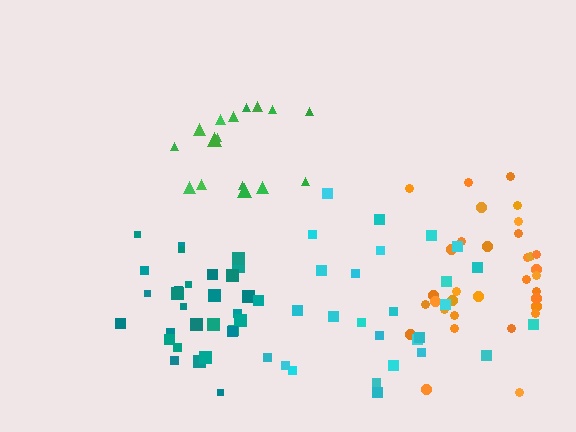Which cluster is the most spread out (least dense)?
Cyan.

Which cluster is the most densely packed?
Teal.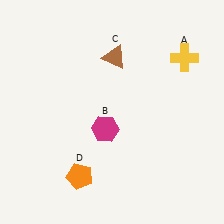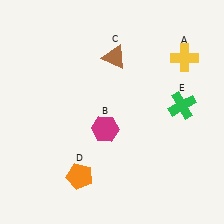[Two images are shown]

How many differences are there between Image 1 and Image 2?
There is 1 difference between the two images.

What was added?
A green cross (E) was added in Image 2.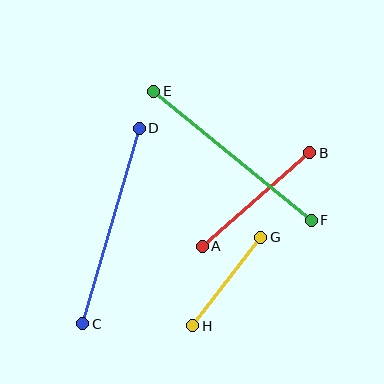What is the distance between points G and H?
The distance is approximately 112 pixels.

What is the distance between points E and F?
The distance is approximately 203 pixels.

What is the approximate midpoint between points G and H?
The midpoint is at approximately (227, 281) pixels.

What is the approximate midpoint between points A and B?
The midpoint is at approximately (256, 199) pixels.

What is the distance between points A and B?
The distance is approximately 142 pixels.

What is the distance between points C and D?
The distance is approximately 203 pixels.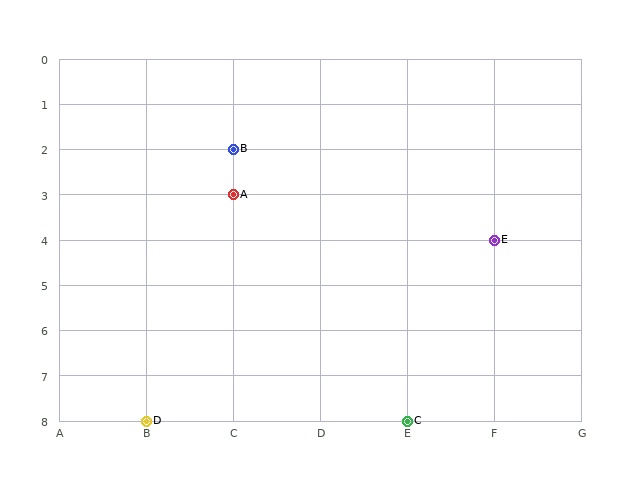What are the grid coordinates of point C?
Point C is at grid coordinates (E, 8).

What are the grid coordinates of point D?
Point D is at grid coordinates (B, 8).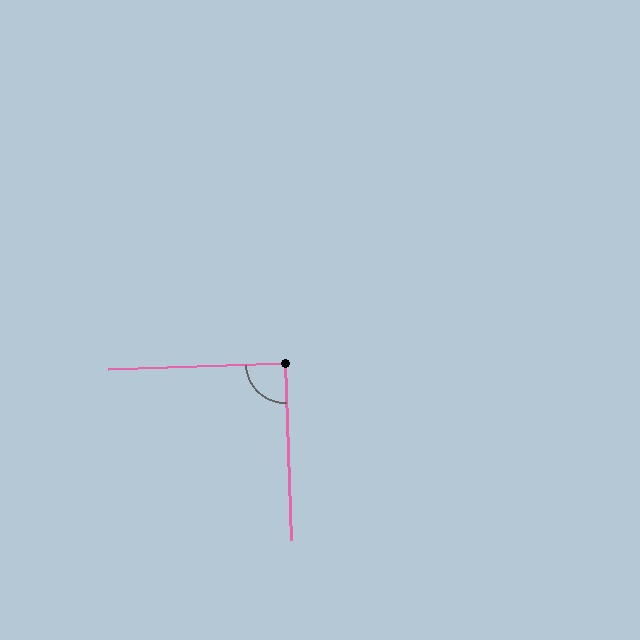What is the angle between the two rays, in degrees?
Approximately 90 degrees.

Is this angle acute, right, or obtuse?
It is approximately a right angle.